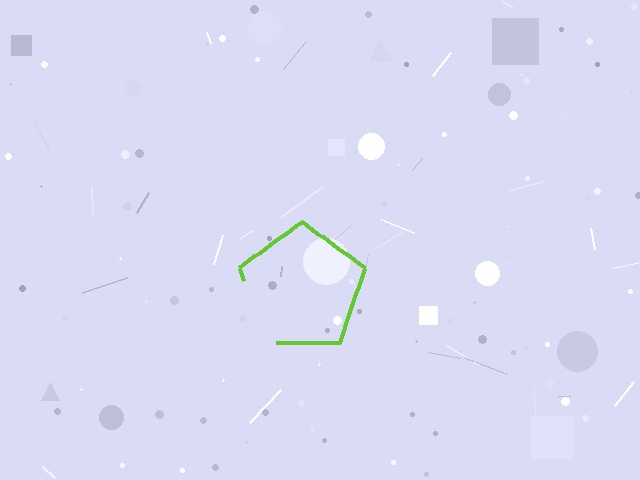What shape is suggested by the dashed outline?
The dashed outline suggests a pentagon.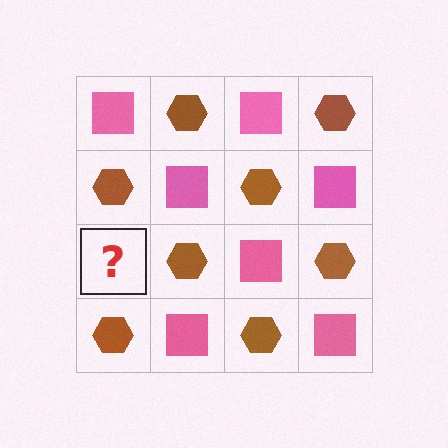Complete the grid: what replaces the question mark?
The question mark should be replaced with a pink square.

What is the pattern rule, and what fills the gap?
The rule is that it alternates pink square and brown hexagon in a checkerboard pattern. The gap should be filled with a pink square.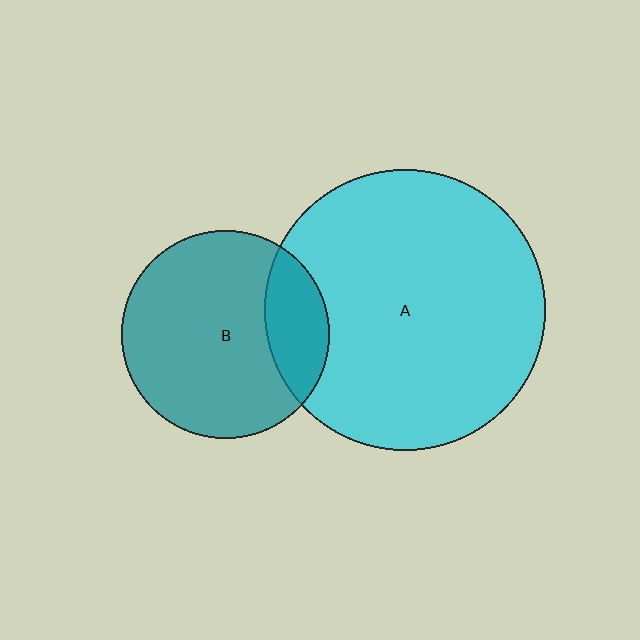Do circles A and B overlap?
Yes.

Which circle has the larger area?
Circle A (cyan).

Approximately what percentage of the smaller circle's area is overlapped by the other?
Approximately 20%.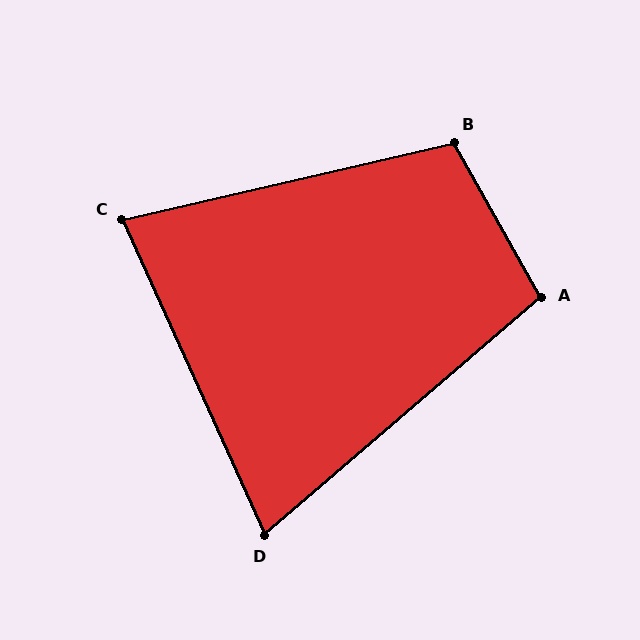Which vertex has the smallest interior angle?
D, at approximately 74 degrees.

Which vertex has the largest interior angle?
B, at approximately 106 degrees.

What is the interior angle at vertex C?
Approximately 79 degrees (acute).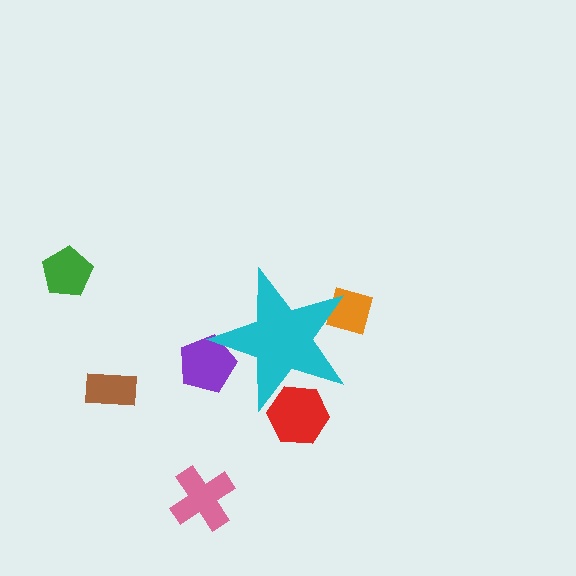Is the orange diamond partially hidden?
Yes, the orange diamond is partially hidden behind the cyan star.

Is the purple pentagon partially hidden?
Yes, the purple pentagon is partially hidden behind the cyan star.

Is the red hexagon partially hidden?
Yes, the red hexagon is partially hidden behind the cyan star.